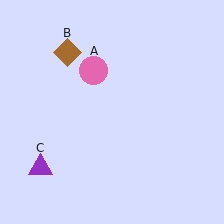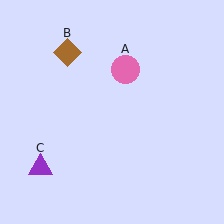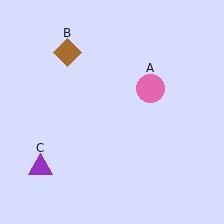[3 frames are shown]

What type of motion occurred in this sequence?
The pink circle (object A) rotated clockwise around the center of the scene.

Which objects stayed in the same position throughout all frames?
Brown diamond (object B) and purple triangle (object C) remained stationary.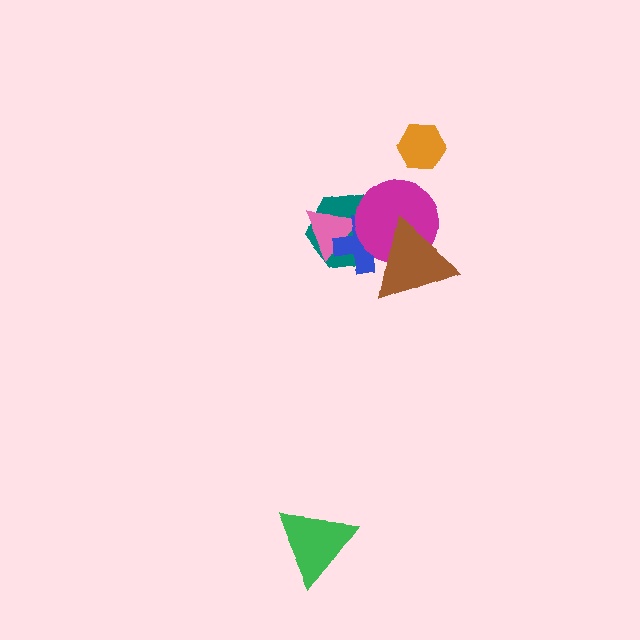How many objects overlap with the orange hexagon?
0 objects overlap with the orange hexagon.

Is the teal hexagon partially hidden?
Yes, it is partially covered by another shape.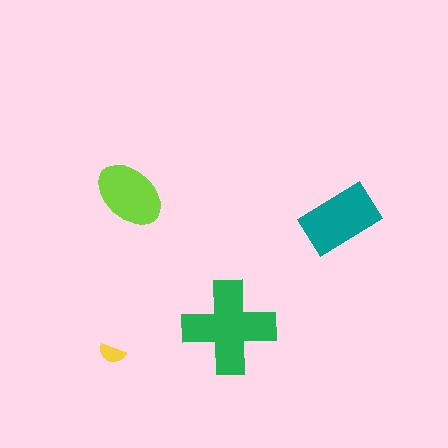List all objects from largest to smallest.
The green cross, the teal rectangle, the lime ellipse, the yellow semicircle.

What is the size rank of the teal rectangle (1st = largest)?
2nd.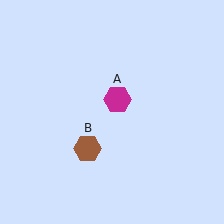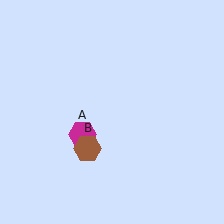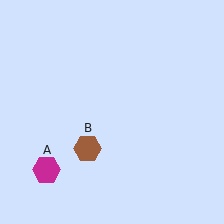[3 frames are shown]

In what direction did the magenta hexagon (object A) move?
The magenta hexagon (object A) moved down and to the left.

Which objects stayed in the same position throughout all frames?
Brown hexagon (object B) remained stationary.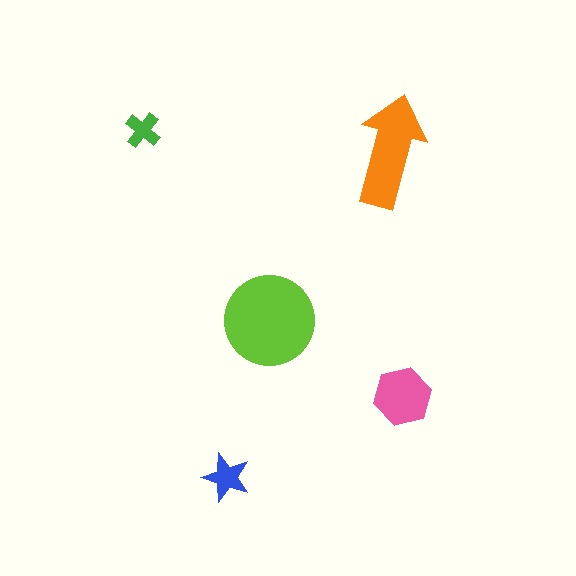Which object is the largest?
The lime circle.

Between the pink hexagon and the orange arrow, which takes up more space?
The orange arrow.